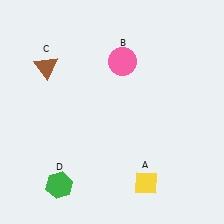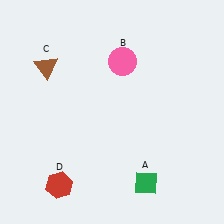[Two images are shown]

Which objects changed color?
A changed from yellow to green. D changed from green to red.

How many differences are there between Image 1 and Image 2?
There are 2 differences between the two images.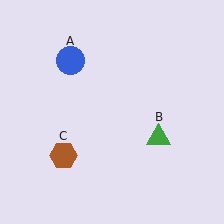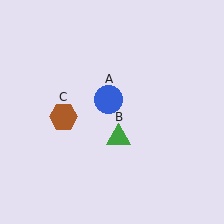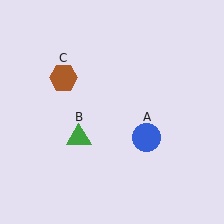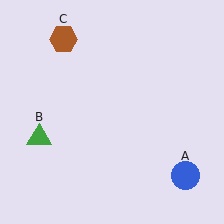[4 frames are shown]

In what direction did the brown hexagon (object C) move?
The brown hexagon (object C) moved up.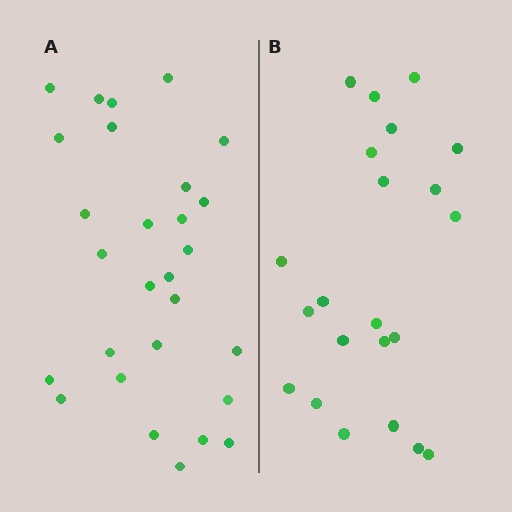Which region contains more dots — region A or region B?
Region A (the left region) has more dots.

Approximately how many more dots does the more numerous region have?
Region A has about 6 more dots than region B.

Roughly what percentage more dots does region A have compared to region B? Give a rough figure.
About 25% more.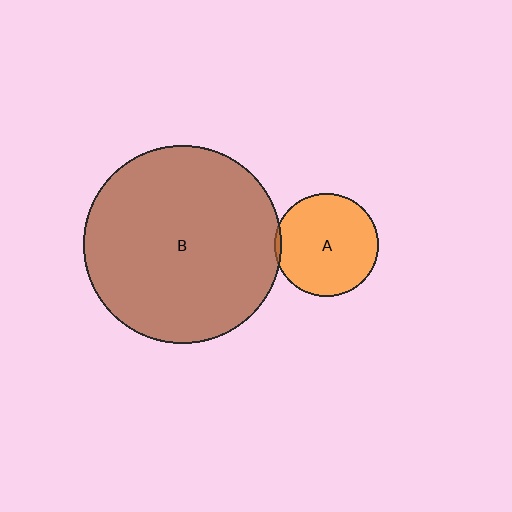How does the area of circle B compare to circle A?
Approximately 3.7 times.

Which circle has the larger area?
Circle B (brown).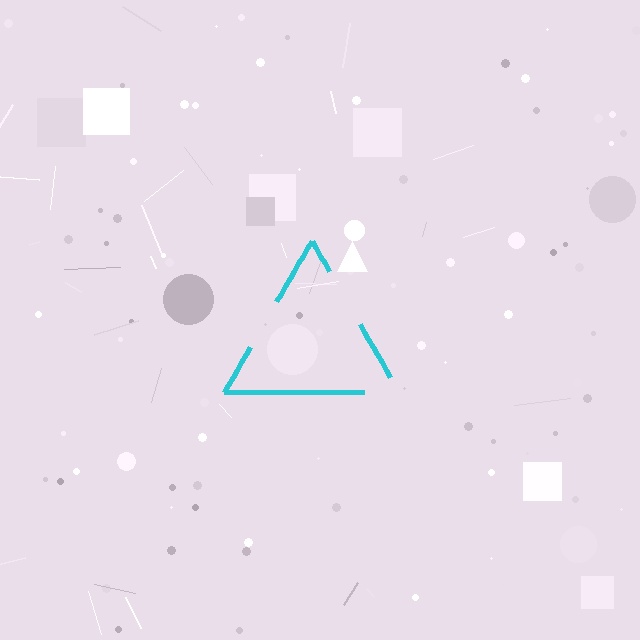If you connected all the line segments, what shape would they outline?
They would outline a triangle.